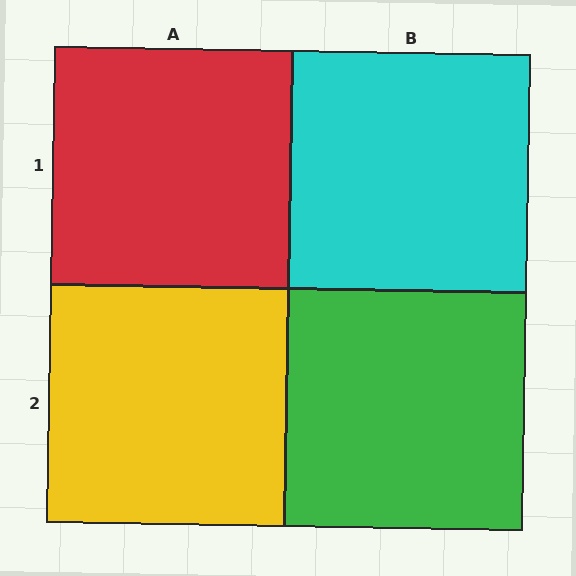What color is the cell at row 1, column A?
Red.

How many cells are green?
1 cell is green.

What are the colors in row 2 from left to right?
Yellow, green.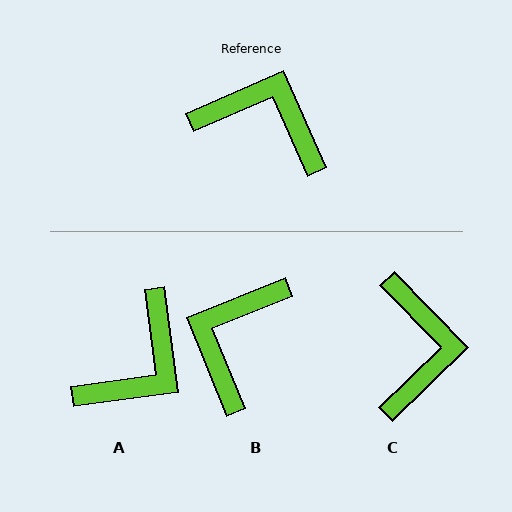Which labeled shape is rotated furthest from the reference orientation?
A, about 106 degrees away.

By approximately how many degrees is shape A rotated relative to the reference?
Approximately 106 degrees clockwise.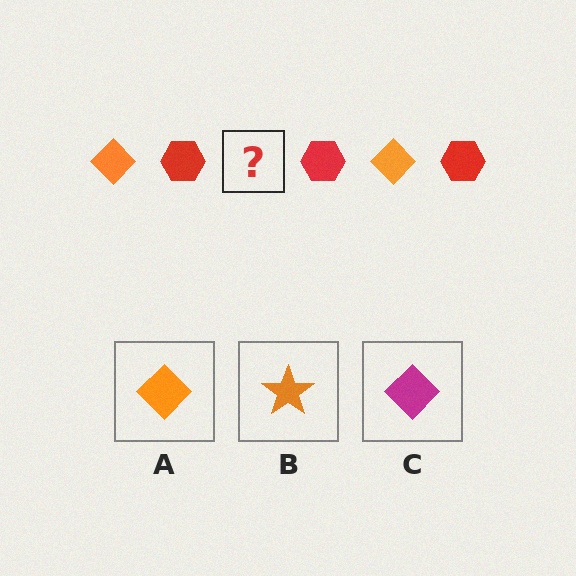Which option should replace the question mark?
Option A.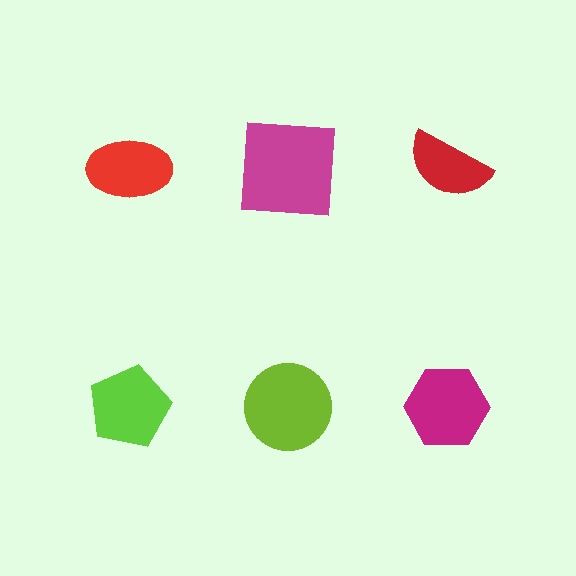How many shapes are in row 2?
3 shapes.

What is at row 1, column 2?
A magenta square.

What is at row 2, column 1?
A lime pentagon.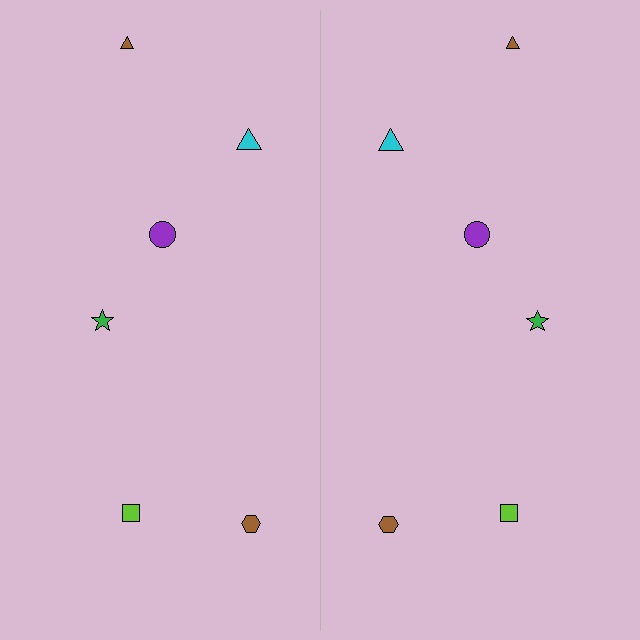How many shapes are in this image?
There are 12 shapes in this image.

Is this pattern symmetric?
Yes, this pattern has bilateral (reflection) symmetry.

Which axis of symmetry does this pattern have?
The pattern has a vertical axis of symmetry running through the center of the image.